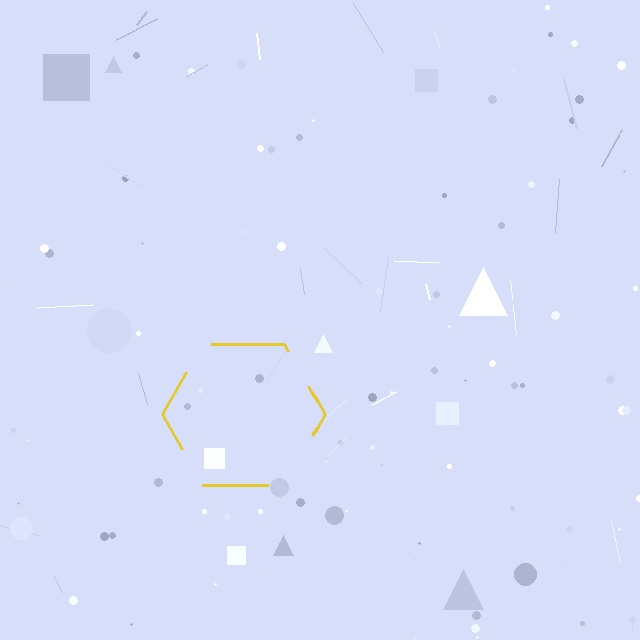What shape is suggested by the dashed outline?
The dashed outline suggests a hexagon.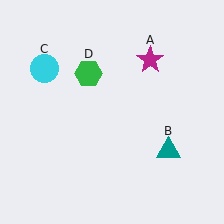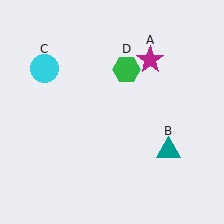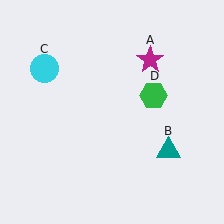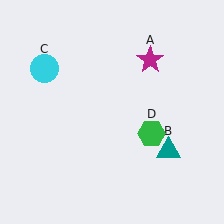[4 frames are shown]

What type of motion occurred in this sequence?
The green hexagon (object D) rotated clockwise around the center of the scene.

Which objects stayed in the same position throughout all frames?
Magenta star (object A) and teal triangle (object B) and cyan circle (object C) remained stationary.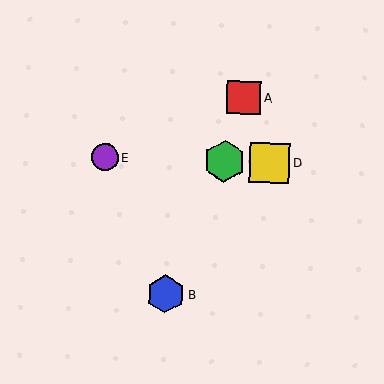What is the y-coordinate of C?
Object C is at y≈161.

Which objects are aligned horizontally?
Objects C, D, E are aligned horizontally.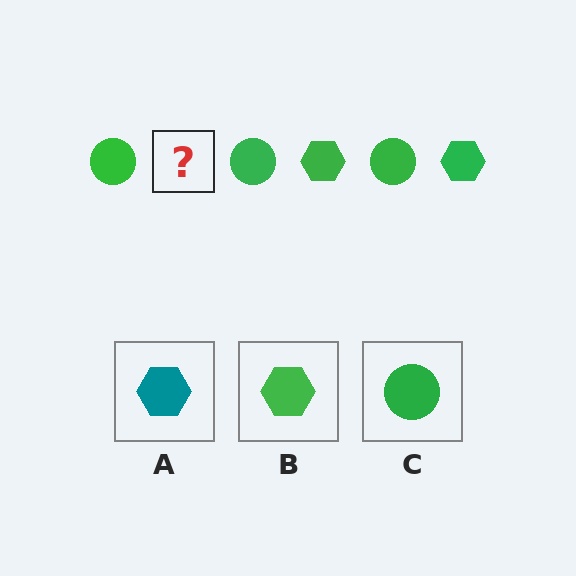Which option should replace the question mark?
Option B.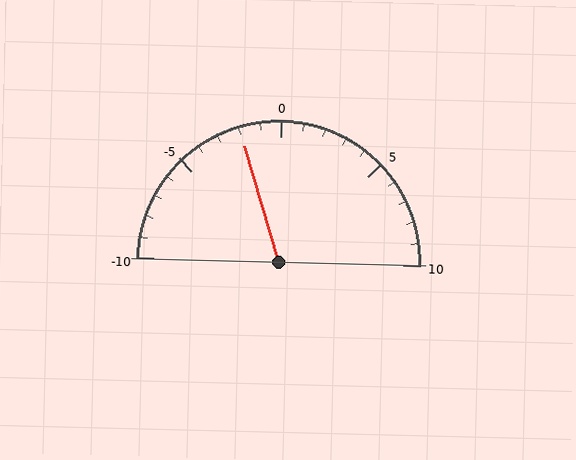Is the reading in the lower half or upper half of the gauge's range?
The reading is in the lower half of the range (-10 to 10).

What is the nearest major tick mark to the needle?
The nearest major tick mark is 0.